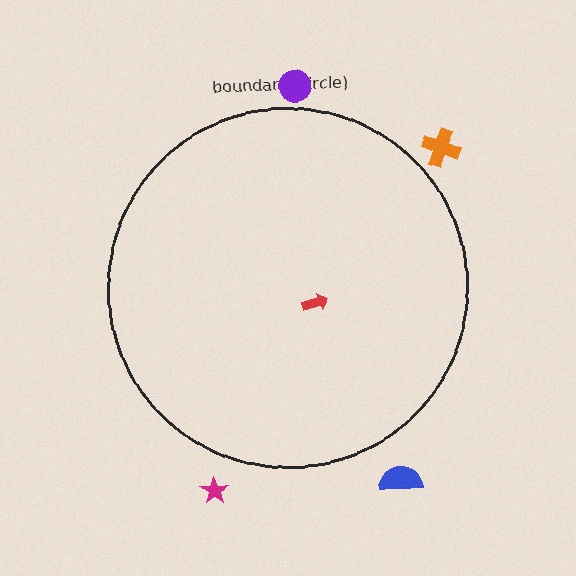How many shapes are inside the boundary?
1 inside, 4 outside.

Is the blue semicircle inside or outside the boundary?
Outside.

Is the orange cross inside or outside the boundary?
Outside.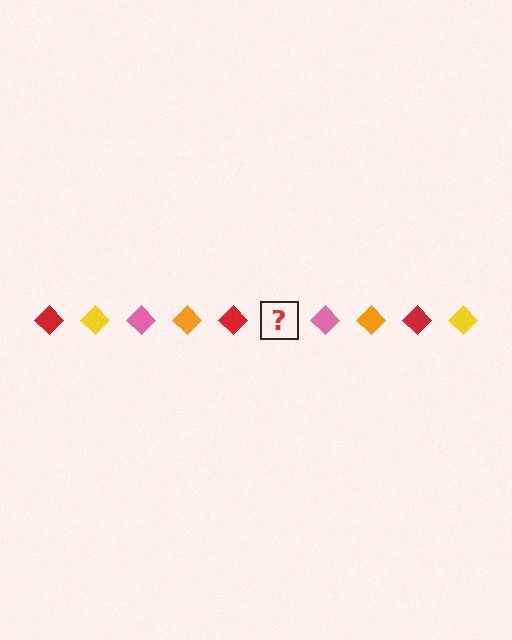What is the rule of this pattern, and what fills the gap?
The rule is that the pattern cycles through red, yellow, pink, orange diamonds. The gap should be filled with a yellow diamond.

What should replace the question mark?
The question mark should be replaced with a yellow diamond.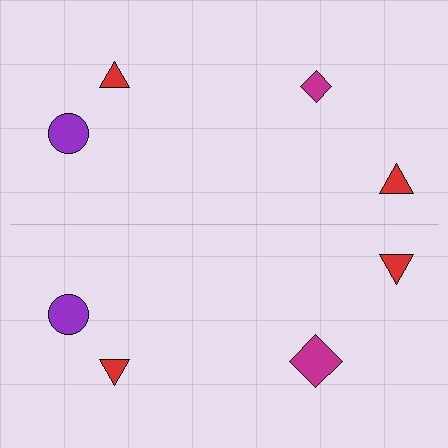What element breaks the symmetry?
The magenta diamond on the bottom side has a different size than its mirror counterpart.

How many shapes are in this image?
There are 8 shapes in this image.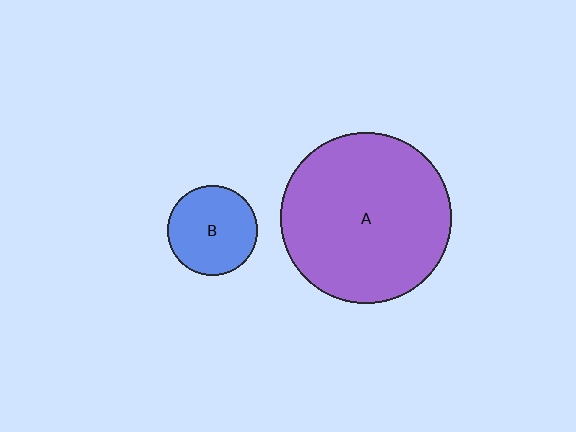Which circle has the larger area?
Circle A (purple).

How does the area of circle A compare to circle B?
Approximately 3.6 times.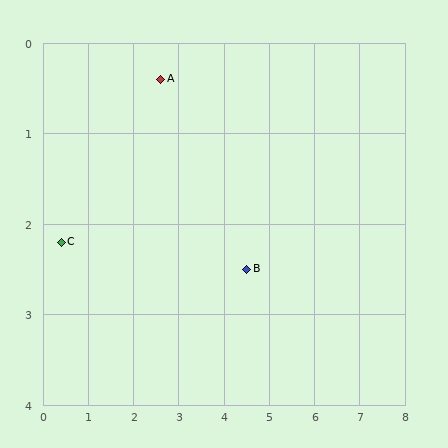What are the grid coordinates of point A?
Point A is at approximately (2.6, 0.4).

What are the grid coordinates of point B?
Point B is at approximately (4.5, 2.5).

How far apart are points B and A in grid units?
Points B and A are about 2.8 grid units apart.